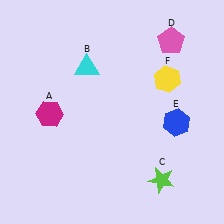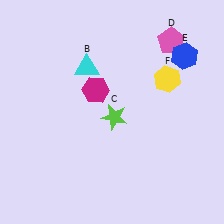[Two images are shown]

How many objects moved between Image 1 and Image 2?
3 objects moved between the two images.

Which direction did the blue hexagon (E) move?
The blue hexagon (E) moved up.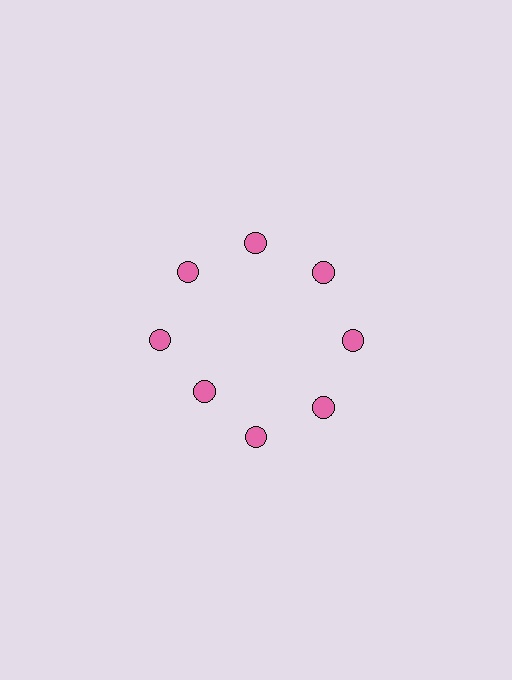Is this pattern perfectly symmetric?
No. The 8 pink circles are arranged in a ring, but one element near the 8 o'clock position is pulled inward toward the center, breaking the 8-fold rotational symmetry.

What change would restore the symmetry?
The symmetry would be restored by moving it outward, back onto the ring so that all 8 circles sit at equal angles and equal distance from the center.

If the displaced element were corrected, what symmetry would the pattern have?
It would have 8-fold rotational symmetry — the pattern would map onto itself every 45 degrees.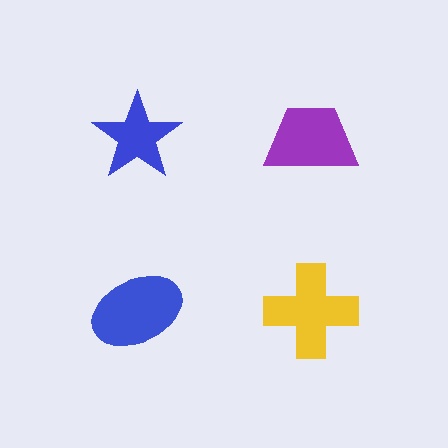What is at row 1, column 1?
A blue star.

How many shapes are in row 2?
2 shapes.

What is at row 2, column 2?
A yellow cross.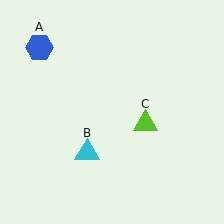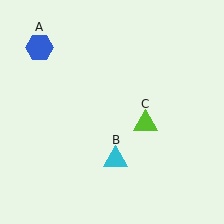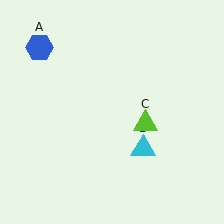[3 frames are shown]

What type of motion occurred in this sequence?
The cyan triangle (object B) rotated counterclockwise around the center of the scene.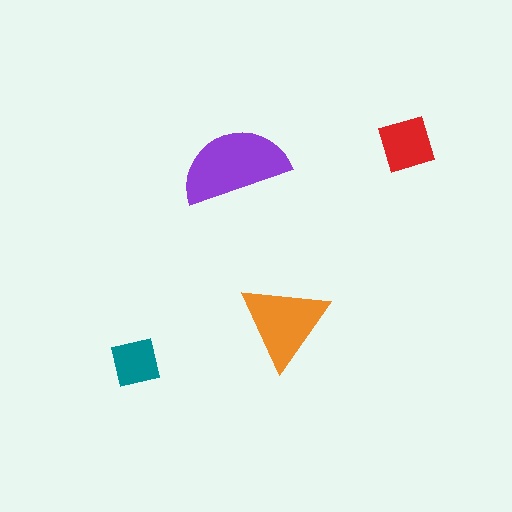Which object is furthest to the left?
The teal square is leftmost.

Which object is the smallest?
The teal square.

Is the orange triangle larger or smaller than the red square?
Larger.